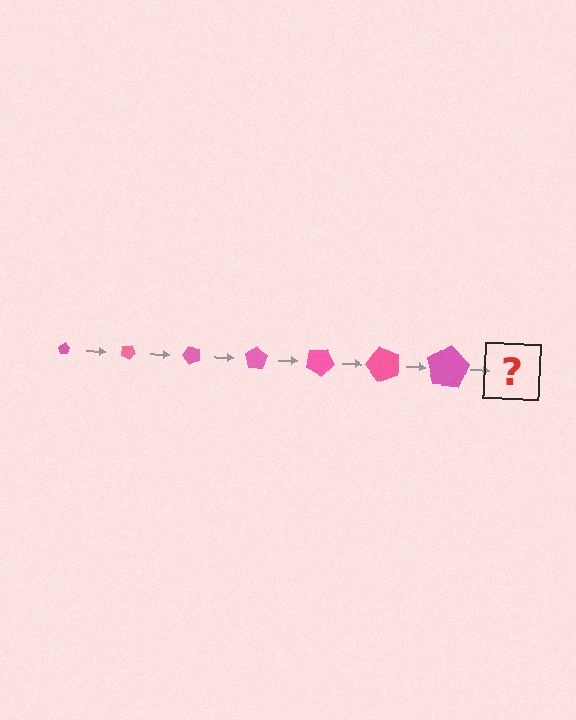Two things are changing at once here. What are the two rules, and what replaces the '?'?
The two rules are that the pentagon grows larger each step and it rotates 25 degrees each step. The '?' should be a pentagon, larger than the previous one and rotated 175 degrees from the start.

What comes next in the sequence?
The next element should be a pentagon, larger than the previous one and rotated 175 degrees from the start.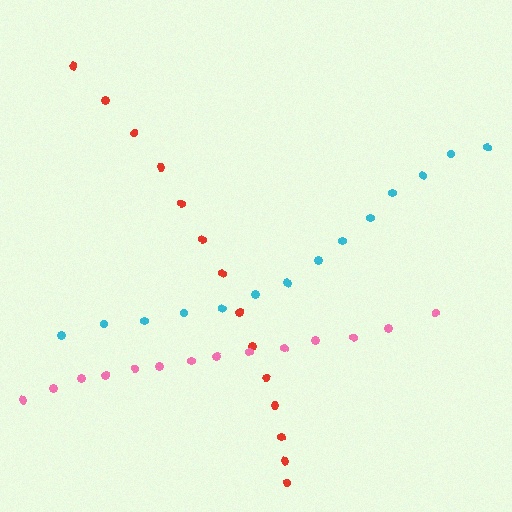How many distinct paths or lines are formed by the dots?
There are 3 distinct paths.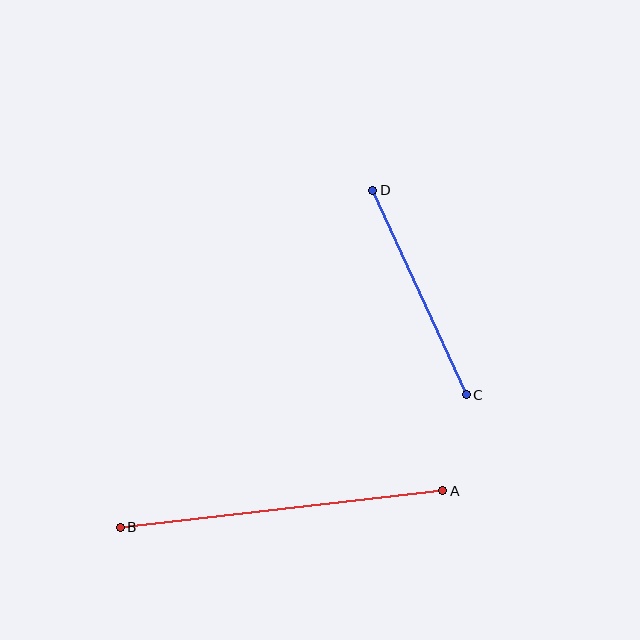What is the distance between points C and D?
The distance is approximately 225 pixels.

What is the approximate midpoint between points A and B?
The midpoint is at approximately (281, 509) pixels.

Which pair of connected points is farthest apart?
Points A and B are farthest apart.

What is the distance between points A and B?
The distance is approximately 325 pixels.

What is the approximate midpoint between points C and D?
The midpoint is at approximately (419, 292) pixels.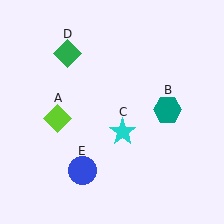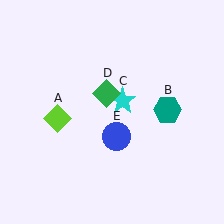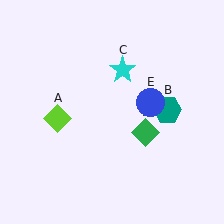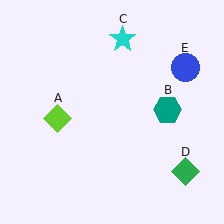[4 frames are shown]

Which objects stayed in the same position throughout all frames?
Lime diamond (object A) and teal hexagon (object B) remained stationary.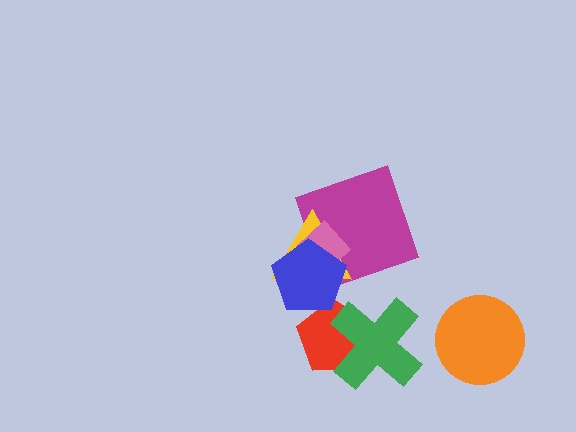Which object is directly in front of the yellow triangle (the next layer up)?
The pink diamond is directly in front of the yellow triangle.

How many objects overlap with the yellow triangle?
3 objects overlap with the yellow triangle.